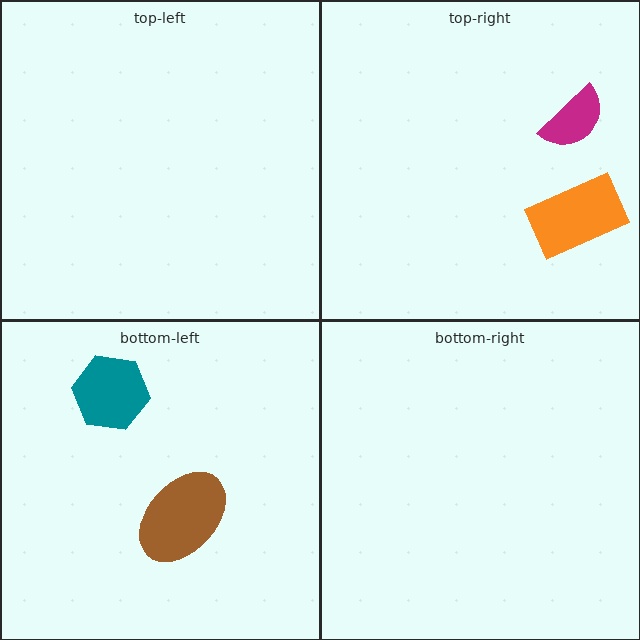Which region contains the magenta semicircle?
The top-right region.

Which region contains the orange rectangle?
The top-right region.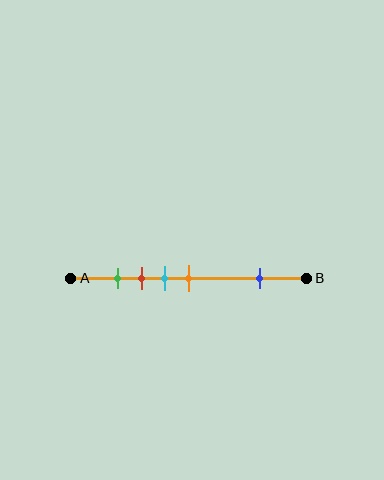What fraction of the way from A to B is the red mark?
The red mark is approximately 30% (0.3) of the way from A to B.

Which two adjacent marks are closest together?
The green and red marks are the closest adjacent pair.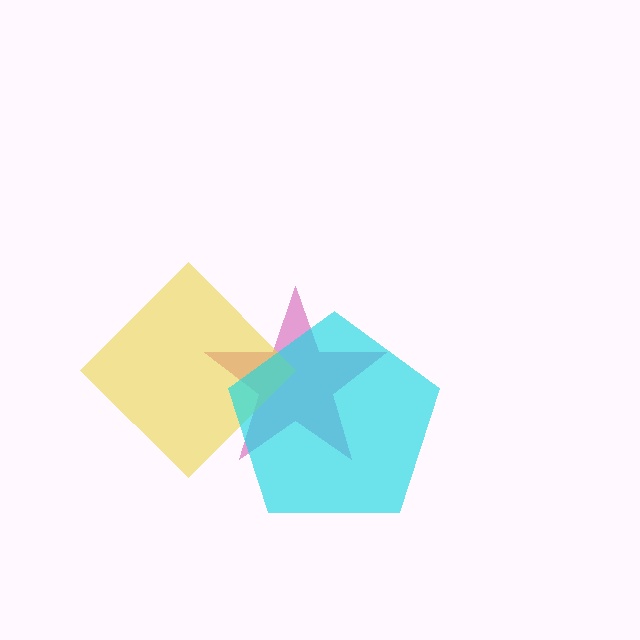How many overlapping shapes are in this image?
There are 3 overlapping shapes in the image.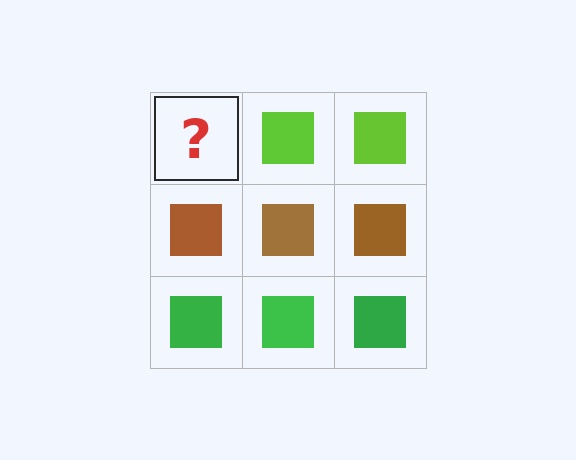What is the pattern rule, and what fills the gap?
The rule is that each row has a consistent color. The gap should be filled with a lime square.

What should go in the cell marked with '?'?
The missing cell should contain a lime square.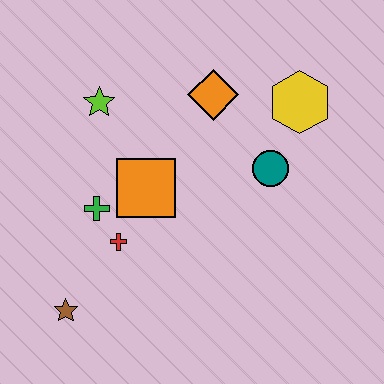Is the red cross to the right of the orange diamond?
No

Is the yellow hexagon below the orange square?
No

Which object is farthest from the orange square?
The yellow hexagon is farthest from the orange square.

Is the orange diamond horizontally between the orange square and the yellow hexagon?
Yes